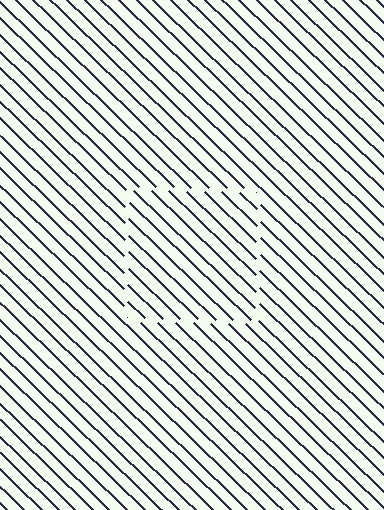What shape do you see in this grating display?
An illusory square. The interior of the shape contains the same grating, shifted by half a period — the contour is defined by the phase discontinuity where line-ends from the inner and outer gratings abut.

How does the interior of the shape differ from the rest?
The interior of the shape contains the same grating, shifted by half a period — the contour is defined by the phase discontinuity where line-ends from the inner and outer gratings abut.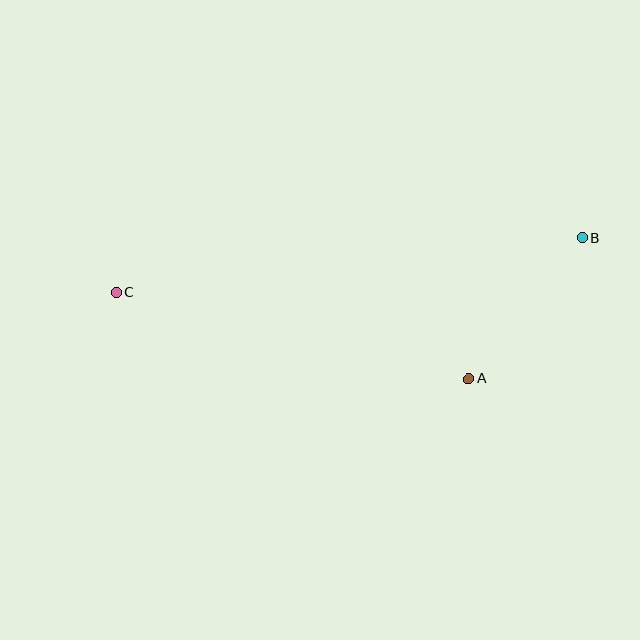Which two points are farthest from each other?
Points B and C are farthest from each other.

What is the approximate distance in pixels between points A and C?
The distance between A and C is approximately 363 pixels.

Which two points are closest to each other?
Points A and B are closest to each other.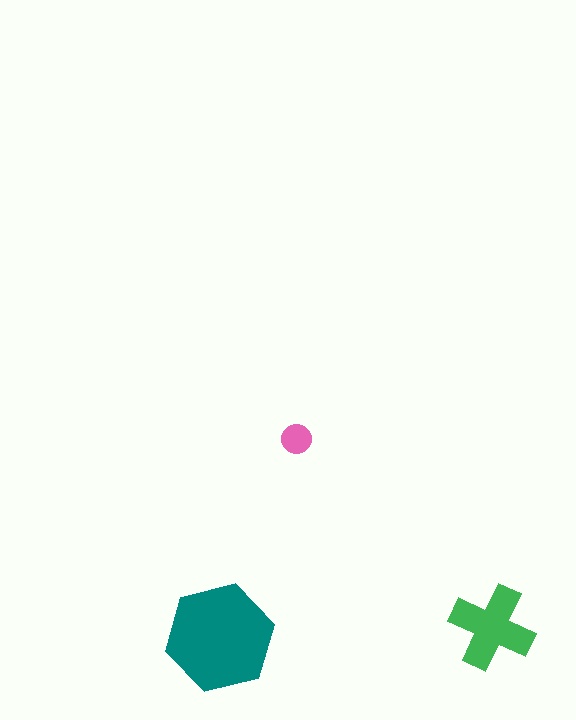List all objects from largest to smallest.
The teal hexagon, the green cross, the pink circle.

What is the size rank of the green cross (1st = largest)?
2nd.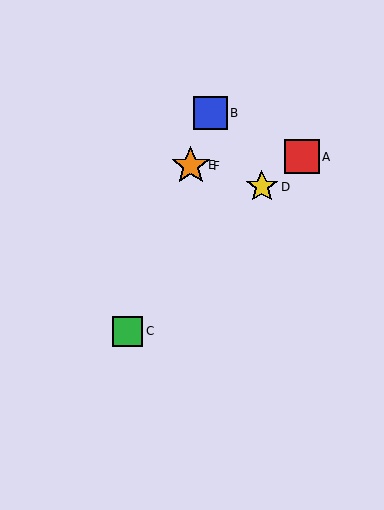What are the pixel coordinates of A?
Object A is at (302, 157).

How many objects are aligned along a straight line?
4 objects (B, C, E, F) are aligned along a straight line.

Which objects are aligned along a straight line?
Objects B, C, E, F are aligned along a straight line.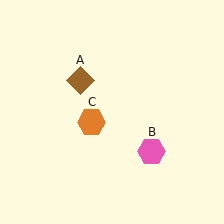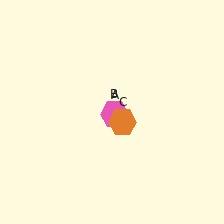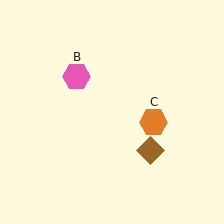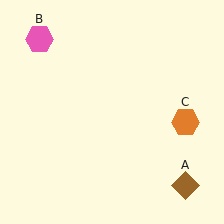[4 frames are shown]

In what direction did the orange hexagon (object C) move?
The orange hexagon (object C) moved right.